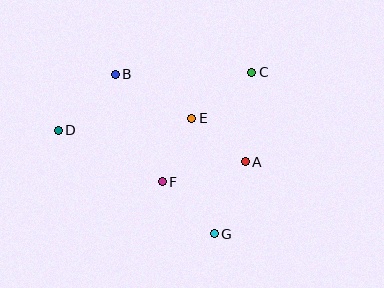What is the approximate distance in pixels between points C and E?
The distance between C and E is approximately 75 pixels.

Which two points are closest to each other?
Points A and E are closest to each other.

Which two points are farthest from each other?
Points C and D are farthest from each other.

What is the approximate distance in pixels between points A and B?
The distance between A and B is approximately 157 pixels.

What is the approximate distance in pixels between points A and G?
The distance between A and G is approximately 78 pixels.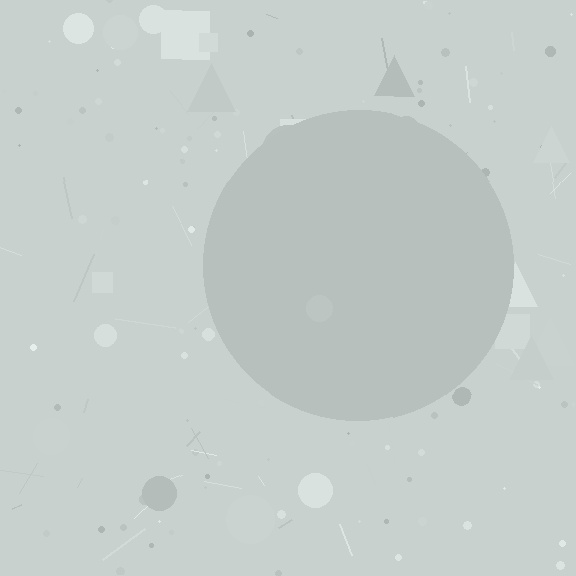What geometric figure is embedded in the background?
A circle is embedded in the background.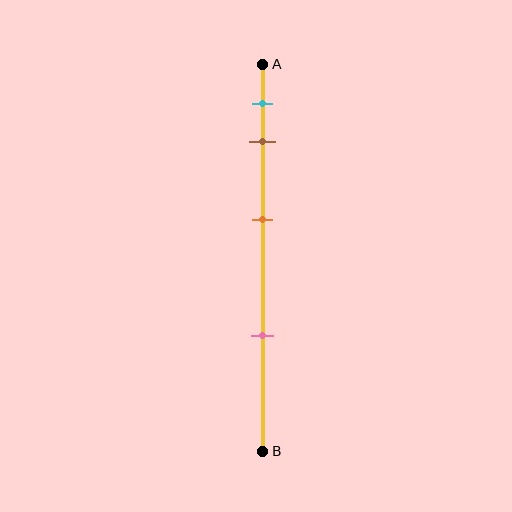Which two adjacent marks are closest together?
The cyan and brown marks are the closest adjacent pair.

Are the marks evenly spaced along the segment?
No, the marks are not evenly spaced.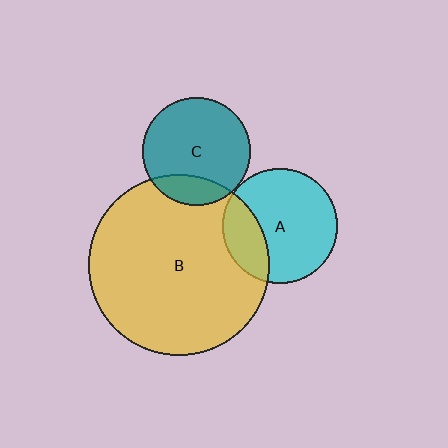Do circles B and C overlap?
Yes.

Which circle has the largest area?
Circle B (yellow).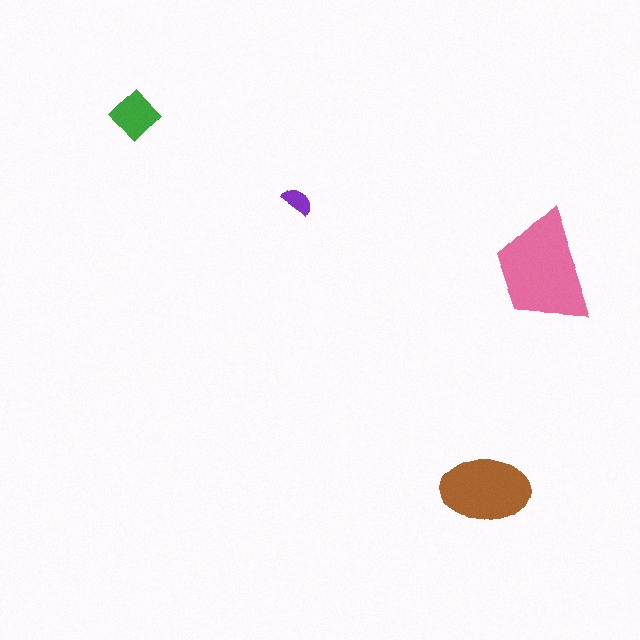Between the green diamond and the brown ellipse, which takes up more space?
The brown ellipse.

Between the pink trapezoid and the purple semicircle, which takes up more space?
The pink trapezoid.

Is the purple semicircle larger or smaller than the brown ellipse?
Smaller.